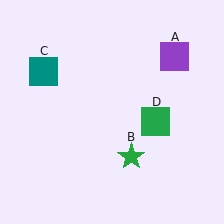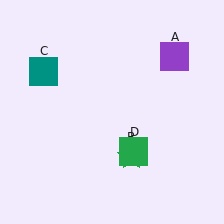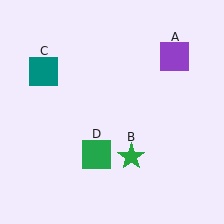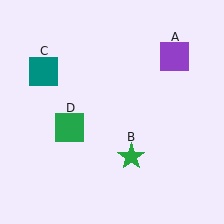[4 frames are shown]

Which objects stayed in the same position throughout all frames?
Purple square (object A) and green star (object B) and teal square (object C) remained stationary.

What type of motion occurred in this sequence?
The green square (object D) rotated clockwise around the center of the scene.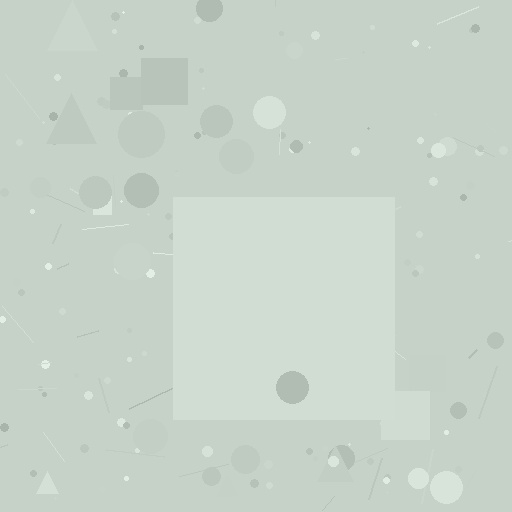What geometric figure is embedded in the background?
A square is embedded in the background.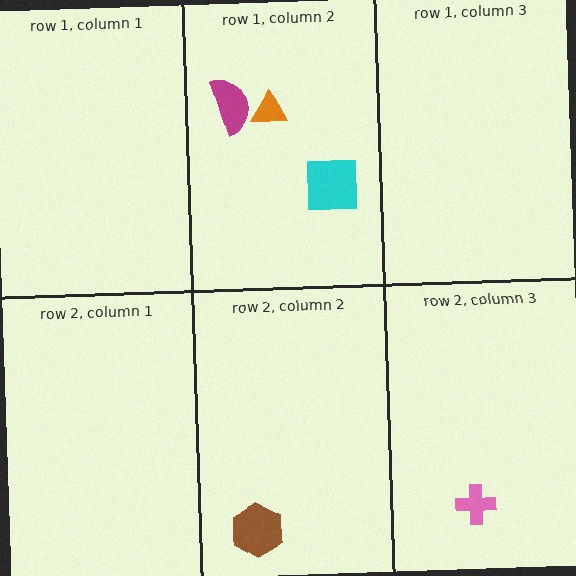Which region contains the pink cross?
The row 2, column 3 region.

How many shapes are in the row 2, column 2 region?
1.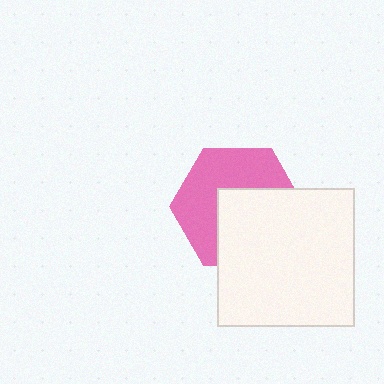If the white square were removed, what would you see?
You would see the complete pink hexagon.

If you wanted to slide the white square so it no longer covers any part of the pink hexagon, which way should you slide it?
Slide it toward the lower-right — that is the most direct way to separate the two shapes.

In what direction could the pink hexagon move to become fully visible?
The pink hexagon could move toward the upper-left. That would shift it out from behind the white square entirely.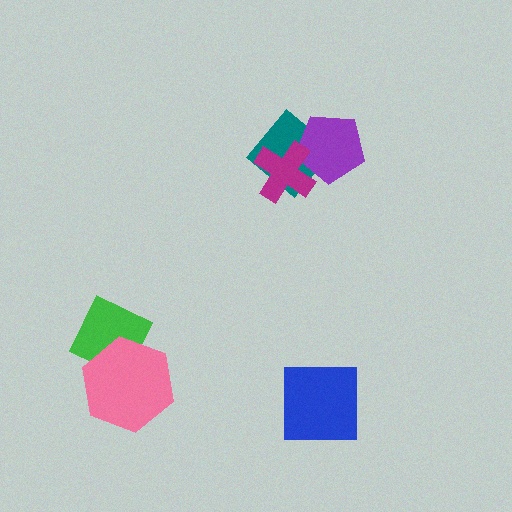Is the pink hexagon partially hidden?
No, no other shape covers it.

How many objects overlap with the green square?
1 object overlaps with the green square.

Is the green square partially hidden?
Yes, it is partially covered by another shape.